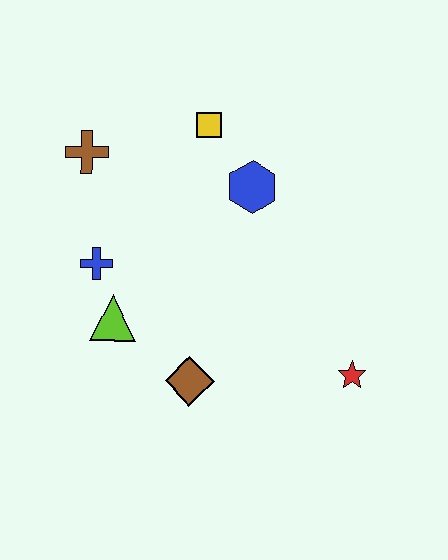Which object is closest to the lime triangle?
The blue cross is closest to the lime triangle.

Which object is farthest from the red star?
The brown cross is farthest from the red star.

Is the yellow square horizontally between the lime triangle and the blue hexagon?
Yes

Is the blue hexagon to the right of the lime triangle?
Yes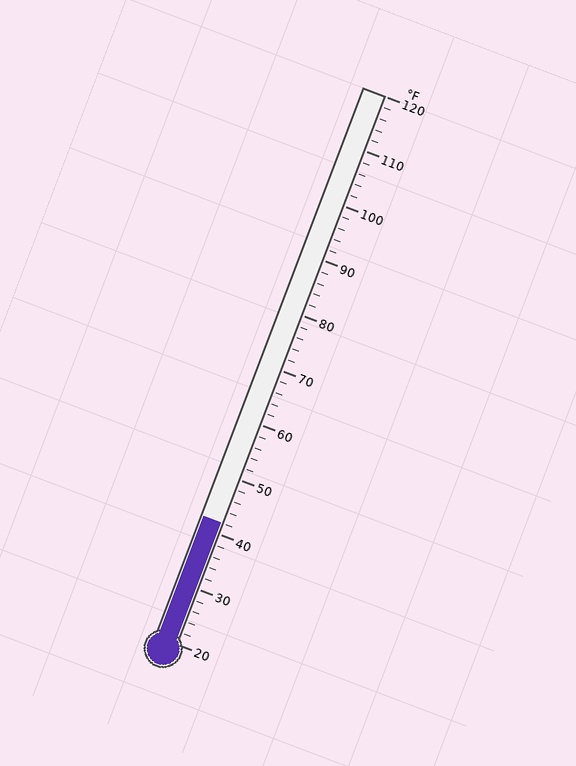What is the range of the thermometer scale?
The thermometer scale ranges from 20°F to 120°F.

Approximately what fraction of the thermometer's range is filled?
The thermometer is filled to approximately 20% of its range.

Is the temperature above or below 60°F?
The temperature is below 60°F.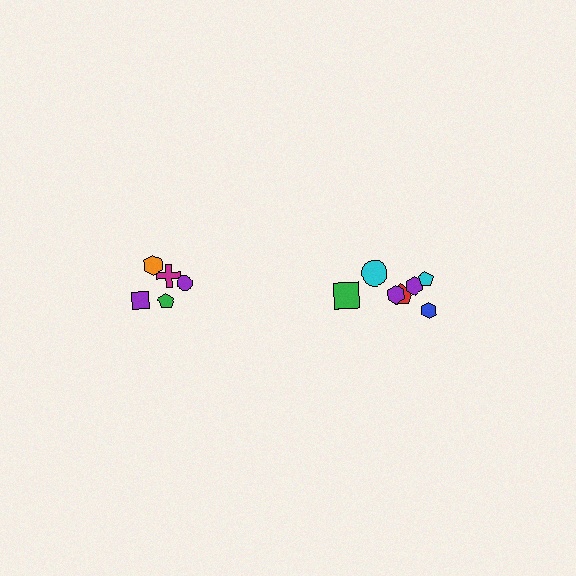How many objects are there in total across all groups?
There are 12 objects.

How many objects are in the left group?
There are 5 objects.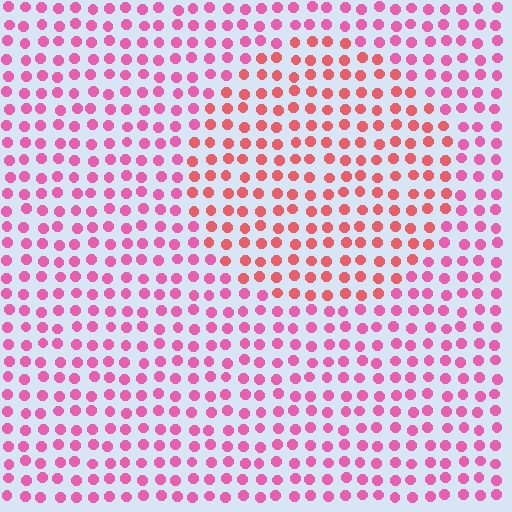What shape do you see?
I see a circle.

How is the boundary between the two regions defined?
The boundary is defined purely by a slight shift in hue (about 30 degrees). Spacing, size, and orientation are identical on both sides.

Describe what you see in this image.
The image is filled with small pink elements in a uniform arrangement. A circle-shaped region is visible where the elements are tinted to a slightly different hue, forming a subtle color boundary.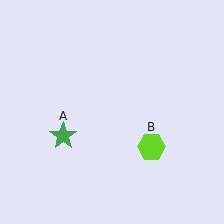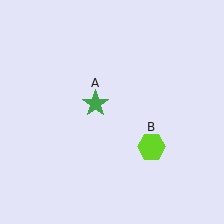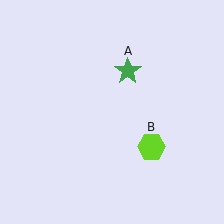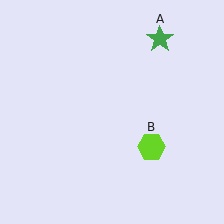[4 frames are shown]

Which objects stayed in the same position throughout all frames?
Lime hexagon (object B) remained stationary.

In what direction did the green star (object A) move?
The green star (object A) moved up and to the right.